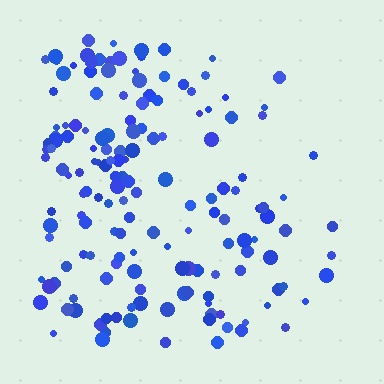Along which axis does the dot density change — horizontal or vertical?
Horizontal.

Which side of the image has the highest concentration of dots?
The left.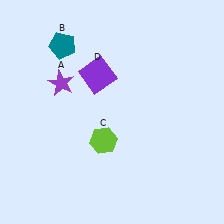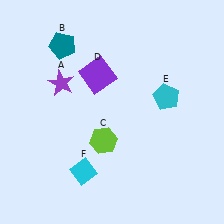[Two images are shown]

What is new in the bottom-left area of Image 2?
A cyan diamond (F) was added in the bottom-left area of Image 2.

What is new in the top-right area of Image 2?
A cyan pentagon (E) was added in the top-right area of Image 2.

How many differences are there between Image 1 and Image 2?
There are 2 differences between the two images.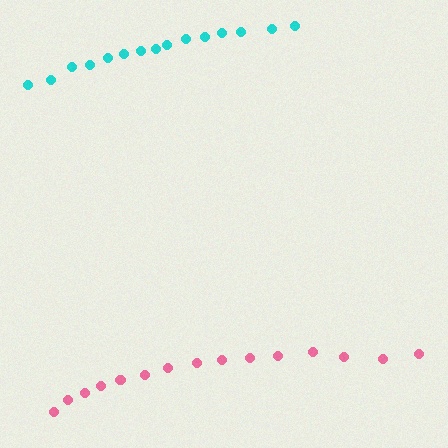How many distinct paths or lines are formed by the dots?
There are 2 distinct paths.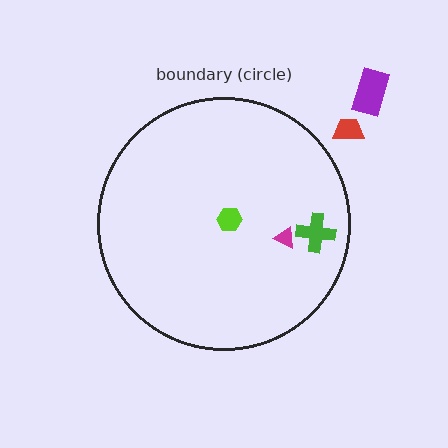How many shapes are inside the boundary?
3 inside, 2 outside.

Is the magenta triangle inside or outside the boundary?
Inside.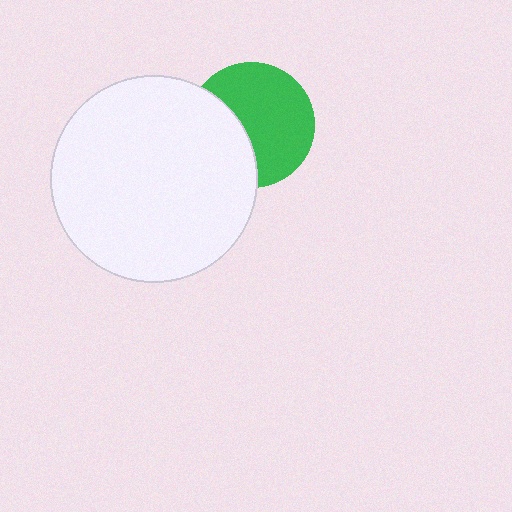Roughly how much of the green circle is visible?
About half of it is visible (roughly 64%).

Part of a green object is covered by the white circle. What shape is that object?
It is a circle.